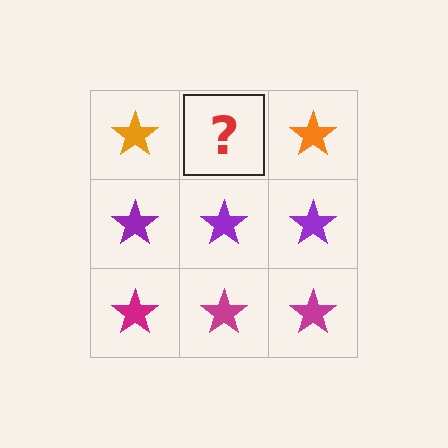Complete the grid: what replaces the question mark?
The question mark should be replaced with an orange star.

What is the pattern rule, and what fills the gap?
The rule is that each row has a consistent color. The gap should be filled with an orange star.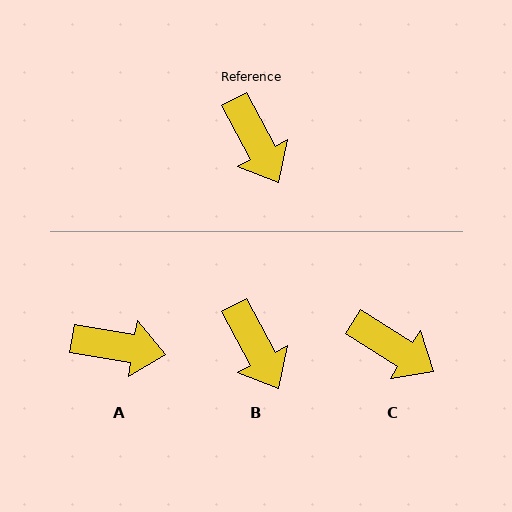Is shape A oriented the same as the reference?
No, it is off by about 52 degrees.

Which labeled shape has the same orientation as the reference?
B.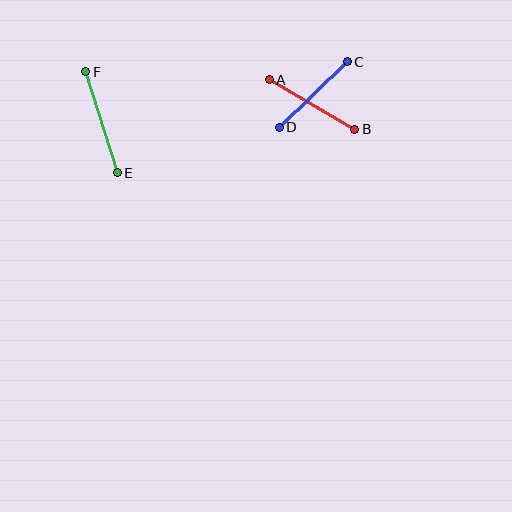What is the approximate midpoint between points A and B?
The midpoint is at approximately (312, 104) pixels.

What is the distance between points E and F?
The distance is approximately 106 pixels.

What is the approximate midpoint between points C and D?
The midpoint is at approximately (313, 94) pixels.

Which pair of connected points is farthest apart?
Points E and F are farthest apart.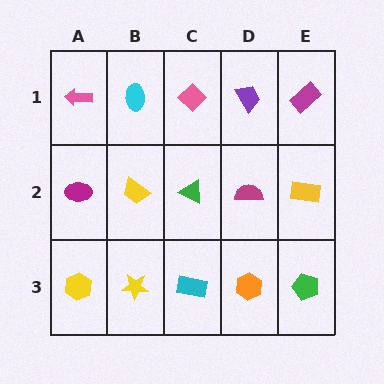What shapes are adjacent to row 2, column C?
A pink diamond (row 1, column C), a cyan rectangle (row 3, column C), a yellow trapezoid (row 2, column B), a magenta semicircle (row 2, column D).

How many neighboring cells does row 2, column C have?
4.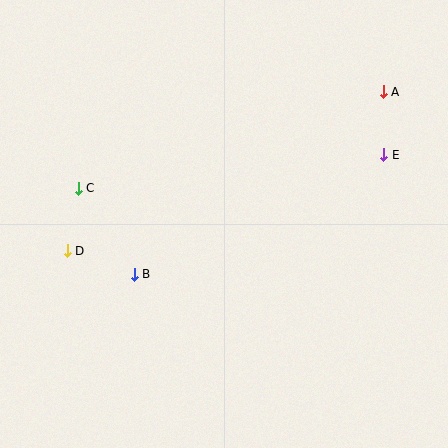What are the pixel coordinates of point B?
Point B is at (134, 274).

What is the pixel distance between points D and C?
The distance between D and C is 64 pixels.